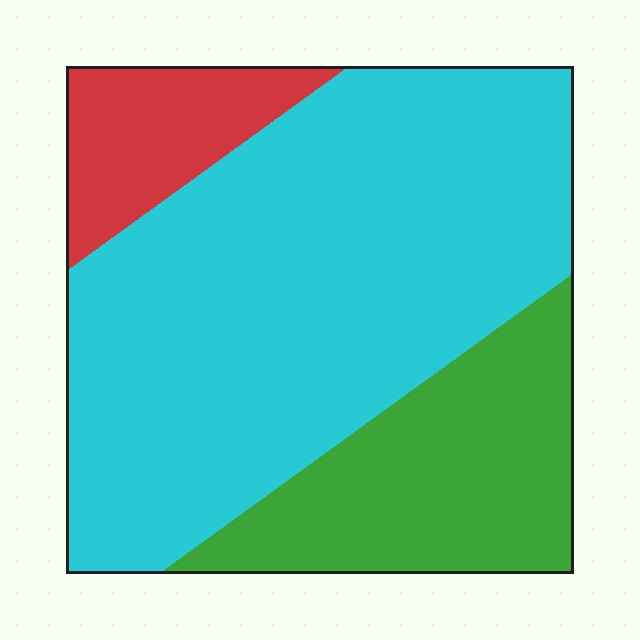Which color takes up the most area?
Cyan, at roughly 65%.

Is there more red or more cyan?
Cyan.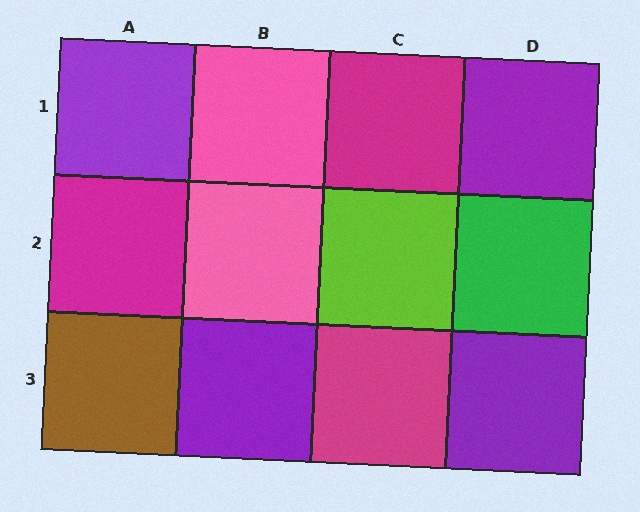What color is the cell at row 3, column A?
Brown.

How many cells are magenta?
3 cells are magenta.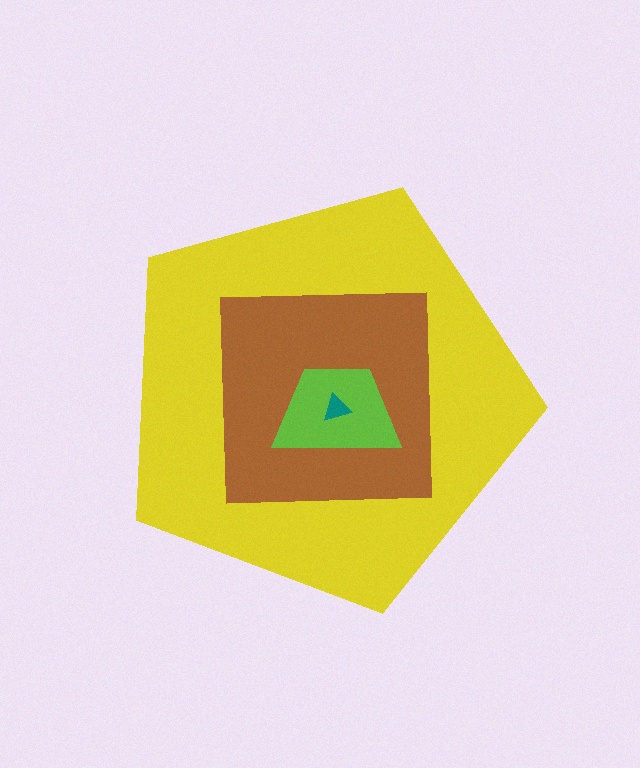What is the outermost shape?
The yellow pentagon.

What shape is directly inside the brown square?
The lime trapezoid.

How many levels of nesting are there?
4.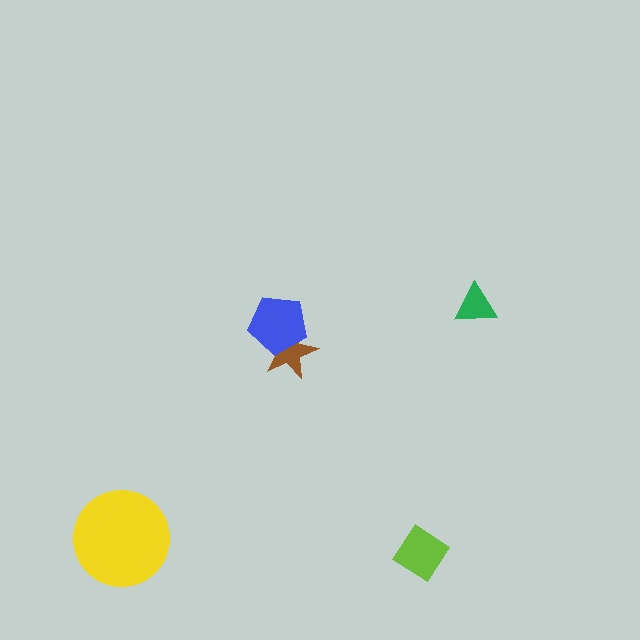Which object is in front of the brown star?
The blue pentagon is in front of the brown star.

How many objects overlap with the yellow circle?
0 objects overlap with the yellow circle.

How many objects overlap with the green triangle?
0 objects overlap with the green triangle.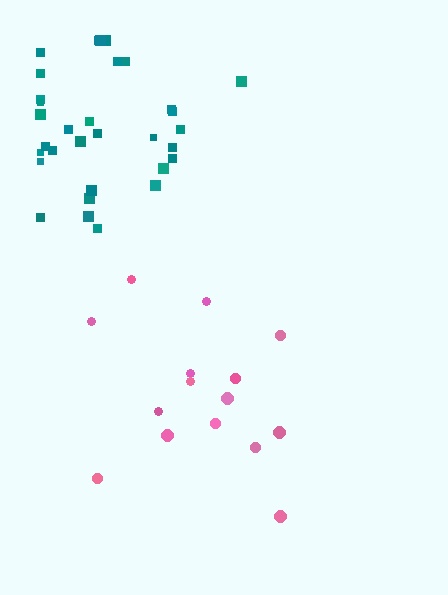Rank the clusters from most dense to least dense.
teal, pink.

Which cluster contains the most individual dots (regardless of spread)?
Teal (32).